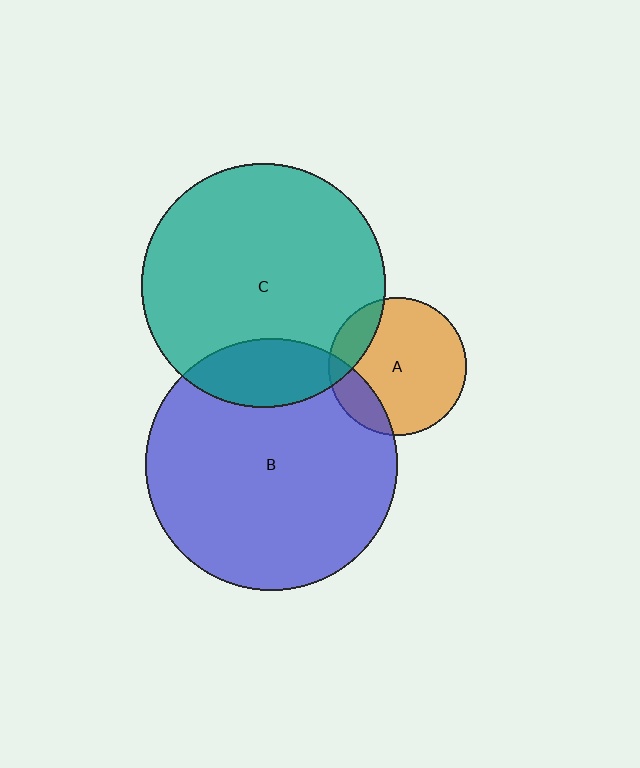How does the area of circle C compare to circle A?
Approximately 3.1 times.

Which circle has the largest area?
Circle B (blue).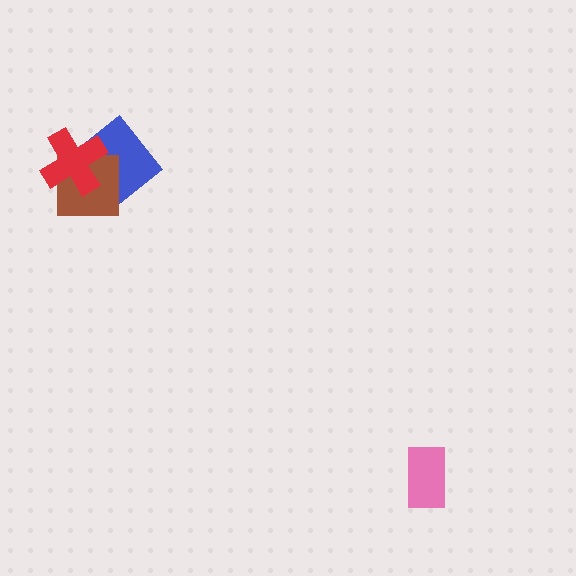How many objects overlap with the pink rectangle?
0 objects overlap with the pink rectangle.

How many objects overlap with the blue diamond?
2 objects overlap with the blue diamond.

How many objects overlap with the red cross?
2 objects overlap with the red cross.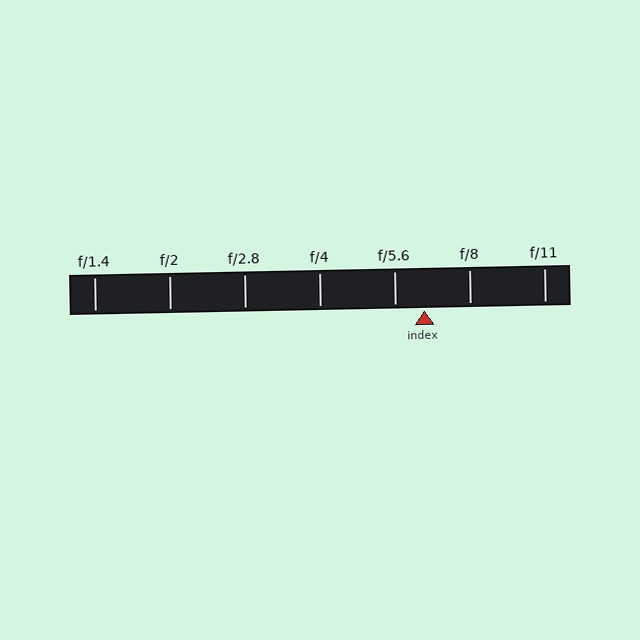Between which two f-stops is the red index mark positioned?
The index mark is between f/5.6 and f/8.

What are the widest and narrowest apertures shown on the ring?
The widest aperture shown is f/1.4 and the narrowest is f/11.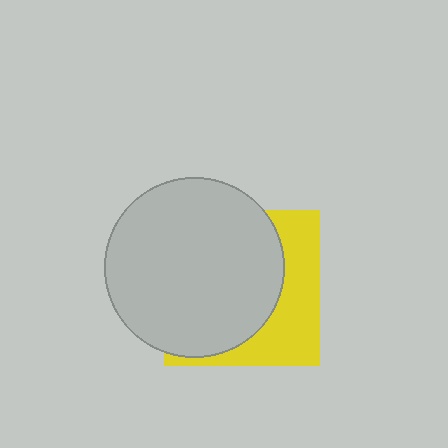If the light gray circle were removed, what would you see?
You would see the complete yellow square.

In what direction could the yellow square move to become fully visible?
The yellow square could move right. That would shift it out from behind the light gray circle entirely.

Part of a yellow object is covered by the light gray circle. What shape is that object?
It is a square.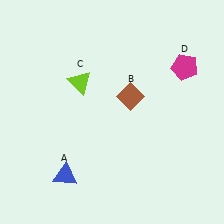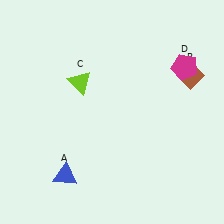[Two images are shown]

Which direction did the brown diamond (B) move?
The brown diamond (B) moved right.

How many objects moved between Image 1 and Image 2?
1 object moved between the two images.